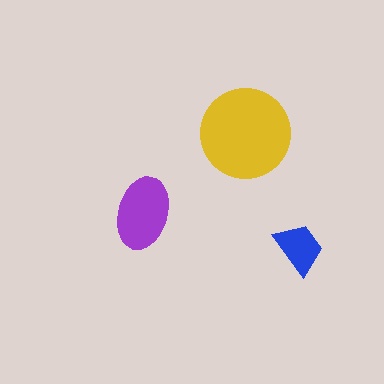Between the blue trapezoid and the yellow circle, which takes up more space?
The yellow circle.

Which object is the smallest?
The blue trapezoid.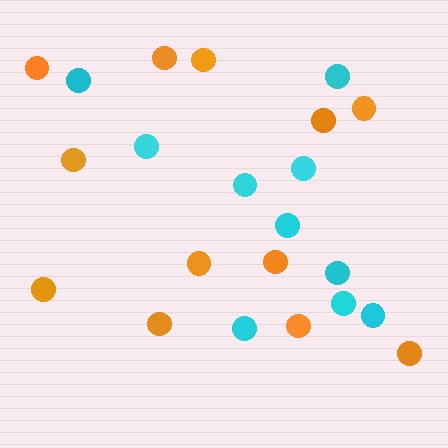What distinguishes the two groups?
There are 2 groups: one group of orange circles (12) and one group of cyan circles (10).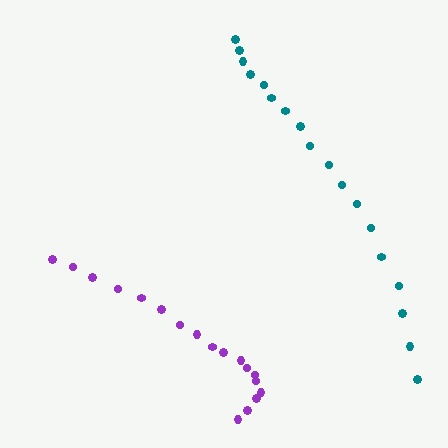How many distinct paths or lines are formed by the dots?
There are 2 distinct paths.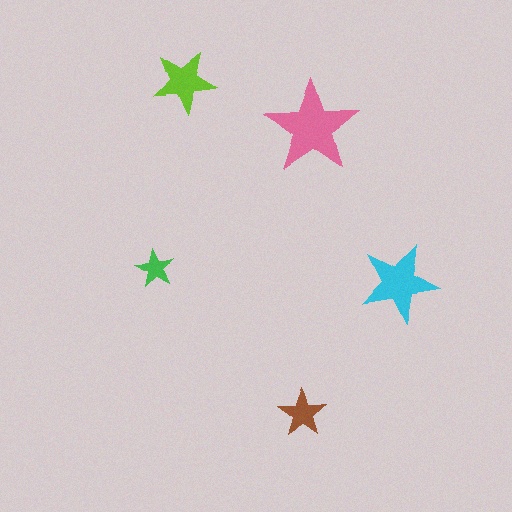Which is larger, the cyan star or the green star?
The cyan one.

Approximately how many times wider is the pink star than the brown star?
About 2 times wider.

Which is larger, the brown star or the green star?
The brown one.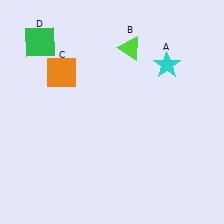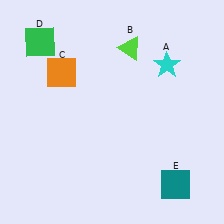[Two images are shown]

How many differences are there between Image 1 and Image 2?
There is 1 difference between the two images.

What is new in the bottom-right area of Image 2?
A teal square (E) was added in the bottom-right area of Image 2.